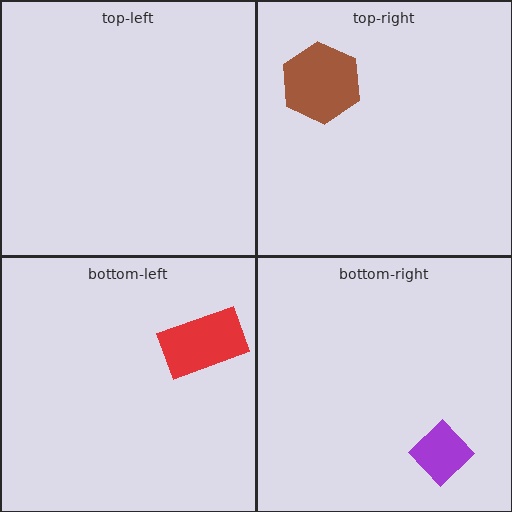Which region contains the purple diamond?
The bottom-right region.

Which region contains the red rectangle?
The bottom-left region.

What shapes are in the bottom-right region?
The purple diamond.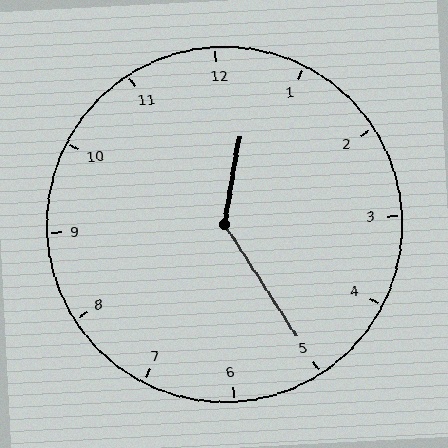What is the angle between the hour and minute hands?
Approximately 138 degrees.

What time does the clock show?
12:25.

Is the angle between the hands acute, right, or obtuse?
It is obtuse.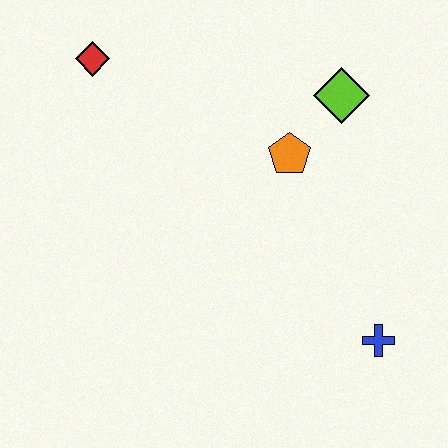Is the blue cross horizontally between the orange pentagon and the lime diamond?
No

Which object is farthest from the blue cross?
The red diamond is farthest from the blue cross.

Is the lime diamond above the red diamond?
No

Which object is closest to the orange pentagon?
The lime diamond is closest to the orange pentagon.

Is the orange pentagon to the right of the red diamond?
Yes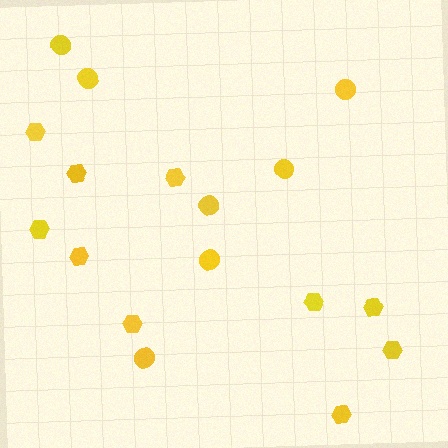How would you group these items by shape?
There are 2 groups: one group of circles (7) and one group of hexagons (10).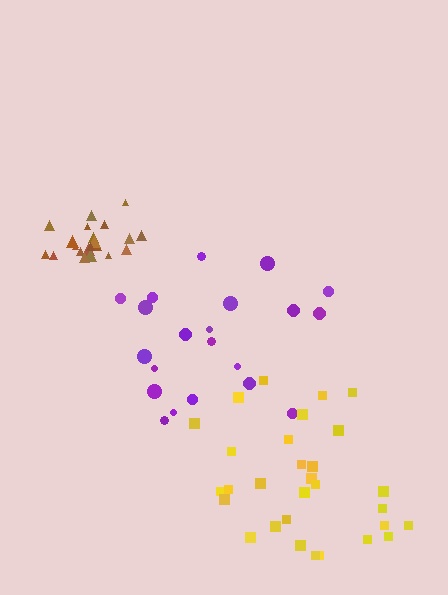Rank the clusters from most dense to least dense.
brown, yellow, purple.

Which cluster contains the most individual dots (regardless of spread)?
Yellow (30).